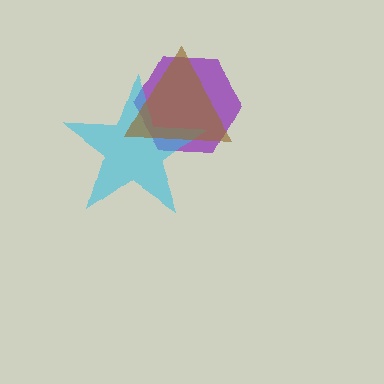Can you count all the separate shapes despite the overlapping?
Yes, there are 3 separate shapes.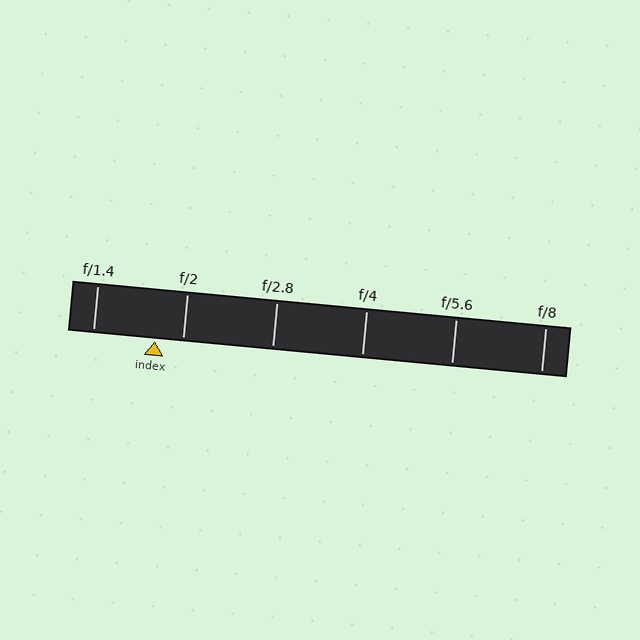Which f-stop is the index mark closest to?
The index mark is closest to f/2.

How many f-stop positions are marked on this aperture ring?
There are 6 f-stop positions marked.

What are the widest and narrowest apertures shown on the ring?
The widest aperture shown is f/1.4 and the narrowest is f/8.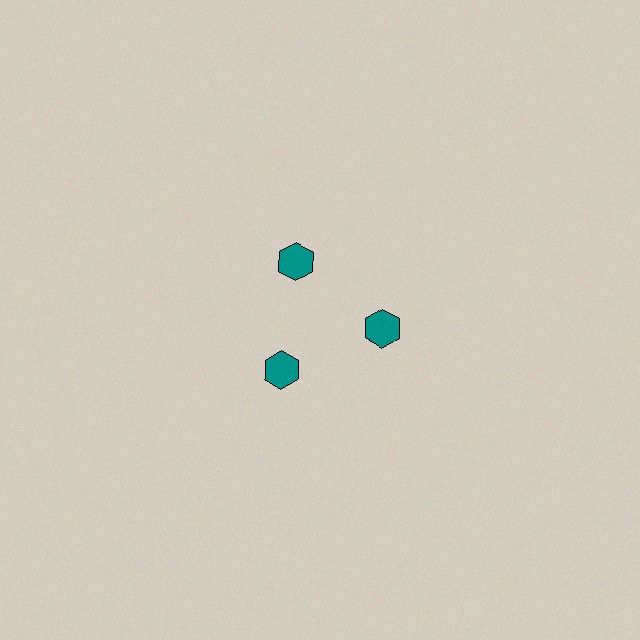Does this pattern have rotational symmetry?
Yes, this pattern has 3-fold rotational symmetry. It looks the same after rotating 120 degrees around the center.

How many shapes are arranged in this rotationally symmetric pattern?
There are 3 shapes, arranged in 3 groups of 1.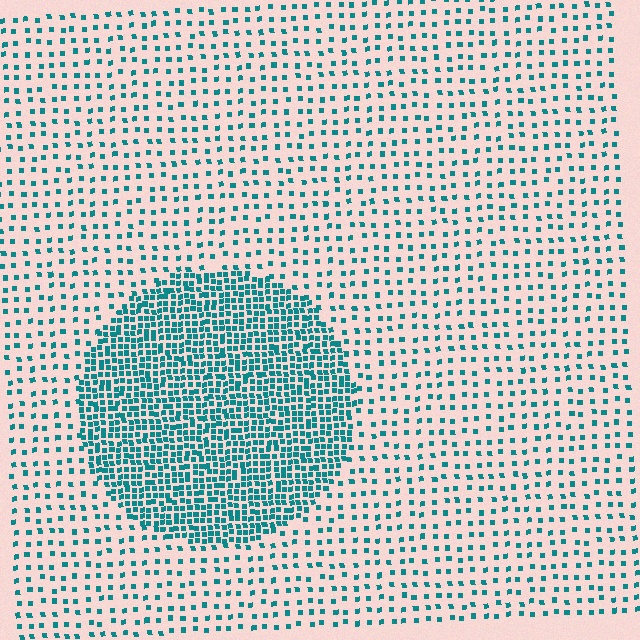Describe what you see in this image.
The image contains small teal elements arranged at two different densities. A circle-shaped region is visible where the elements are more densely packed than the surrounding area.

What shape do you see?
I see a circle.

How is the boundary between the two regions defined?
The boundary is defined by a change in element density (approximately 2.9x ratio). All elements are the same color, size, and shape.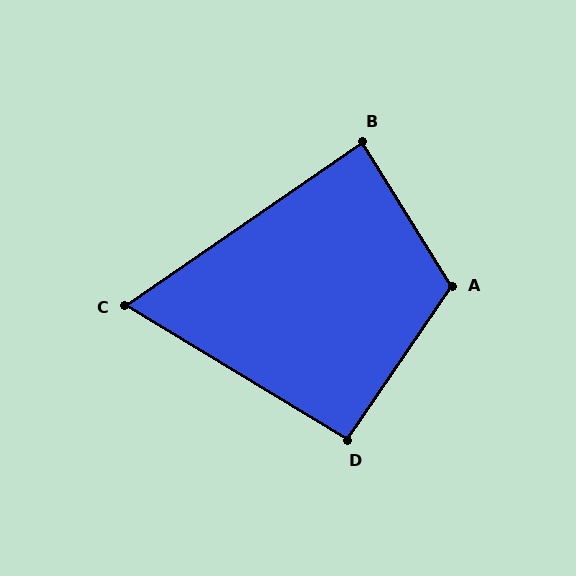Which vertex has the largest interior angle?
A, at approximately 114 degrees.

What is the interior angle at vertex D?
Approximately 93 degrees (approximately right).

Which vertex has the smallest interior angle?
C, at approximately 66 degrees.